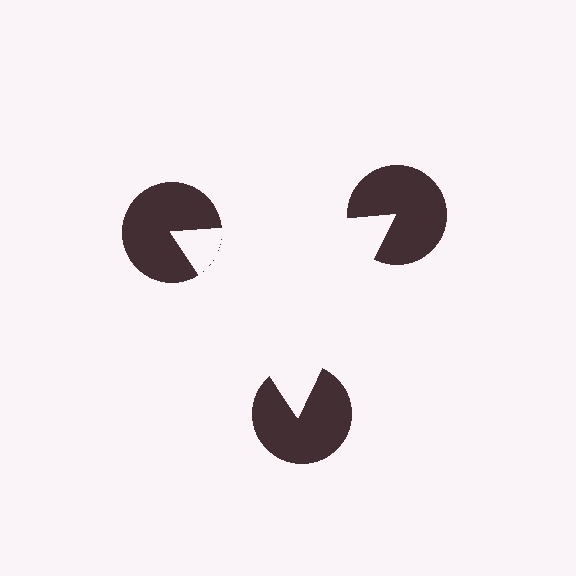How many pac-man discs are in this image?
There are 3 — one at each vertex of the illusory triangle.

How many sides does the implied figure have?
3 sides.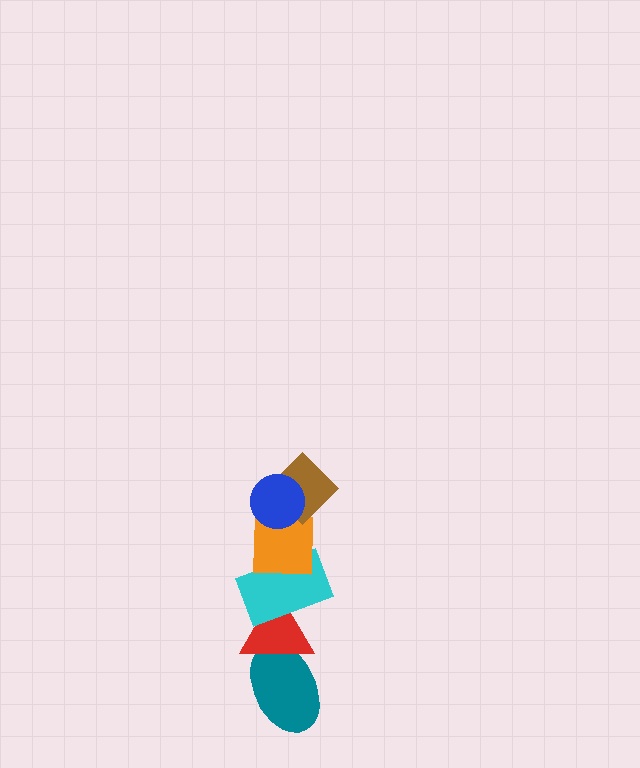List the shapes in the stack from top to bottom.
From top to bottom: the blue circle, the brown diamond, the orange square, the cyan rectangle, the red triangle, the teal ellipse.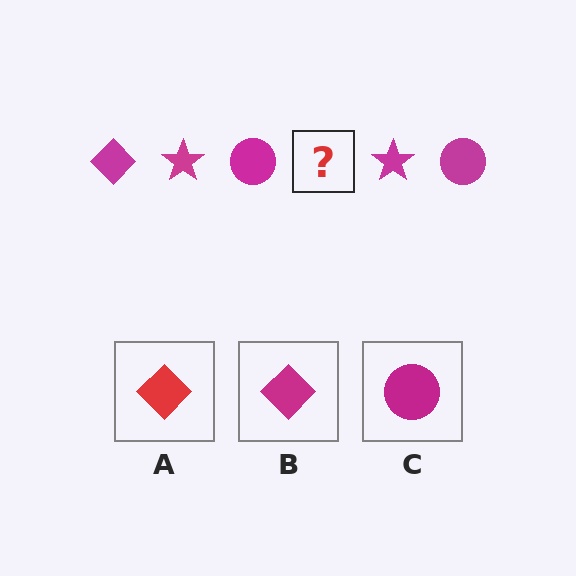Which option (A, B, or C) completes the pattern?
B.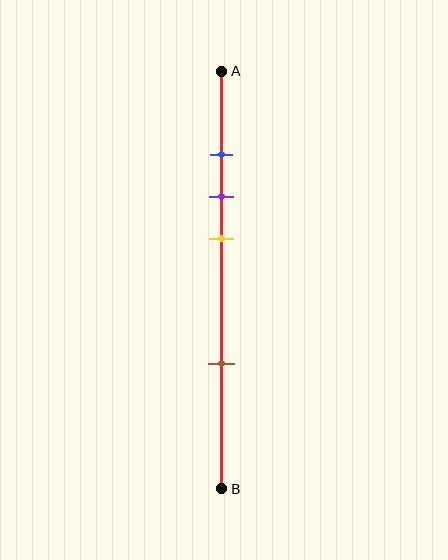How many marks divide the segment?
There are 4 marks dividing the segment.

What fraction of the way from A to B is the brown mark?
The brown mark is approximately 70% (0.7) of the way from A to B.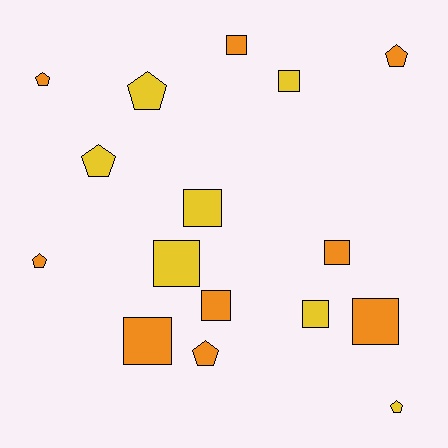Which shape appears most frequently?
Square, with 9 objects.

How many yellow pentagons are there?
There are 3 yellow pentagons.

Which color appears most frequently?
Orange, with 9 objects.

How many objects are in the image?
There are 16 objects.